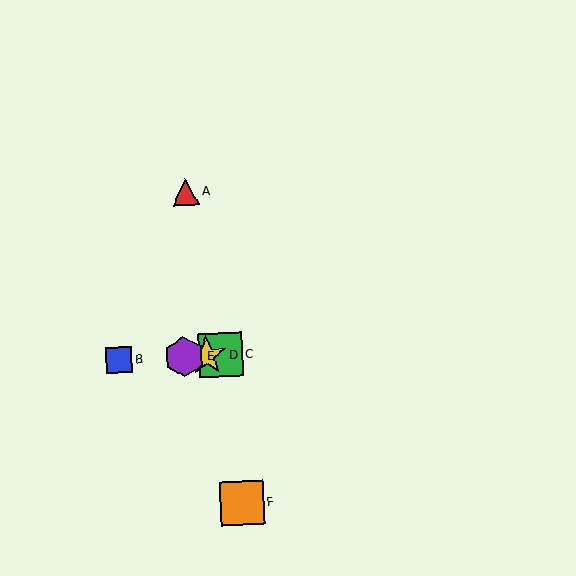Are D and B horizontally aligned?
Yes, both are at y≈356.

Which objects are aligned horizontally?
Objects B, C, D, E are aligned horizontally.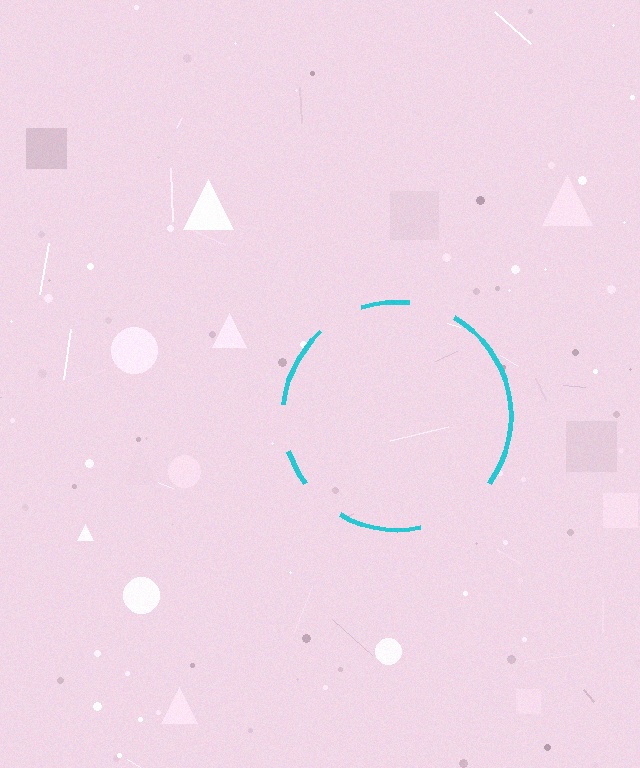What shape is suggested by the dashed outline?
The dashed outline suggests a circle.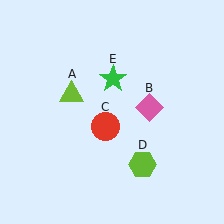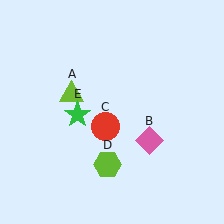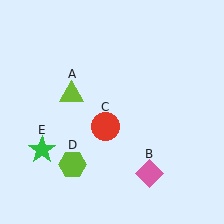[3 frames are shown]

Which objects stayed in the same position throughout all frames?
Lime triangle (object A) and red circle (object C) remained stationary.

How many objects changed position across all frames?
3 objects changed position: pink diamond (object B), lime hexagon (object D), green star (object E).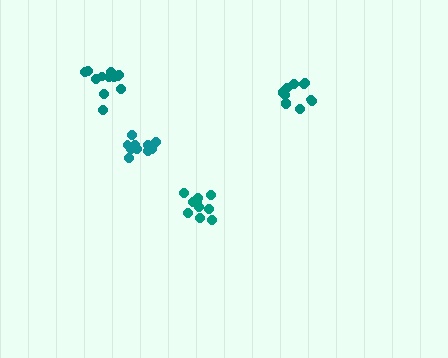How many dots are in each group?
Group 1: 12 dots, Group 2: 11 dots, Group 3: 12 dots, Group 4: 10 dots (45 total).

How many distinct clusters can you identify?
There are 4 distinct clusters.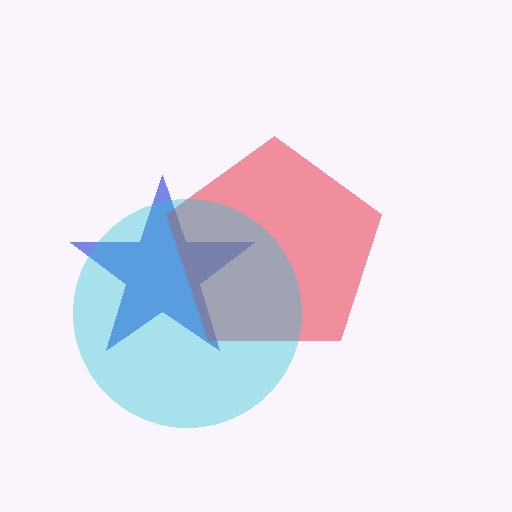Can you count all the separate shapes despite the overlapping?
Yes, there are 3 separate shapes.